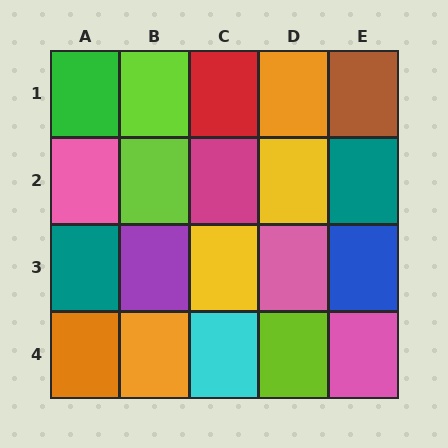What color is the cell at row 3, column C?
Yellow.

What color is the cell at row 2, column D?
Yellow.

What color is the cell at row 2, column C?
Magenta.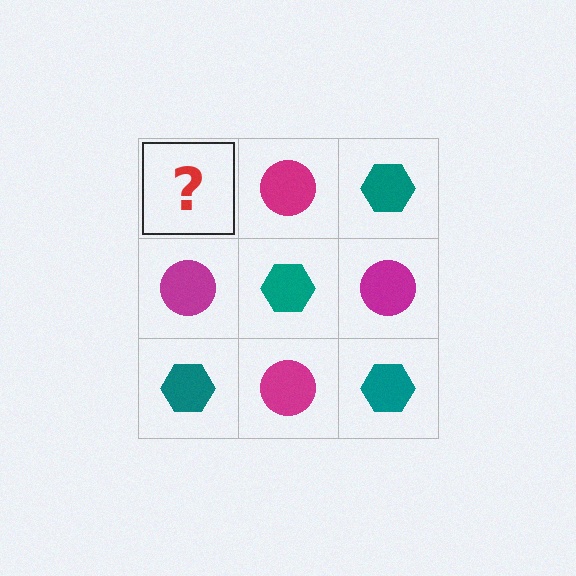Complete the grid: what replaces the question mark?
The question mark should be replaced with a teal hexagon.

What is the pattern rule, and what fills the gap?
The rule is that it alternates teal hexagon and magenta circle in a checkerboard pattern. The gap should be filled with a teal hexagon.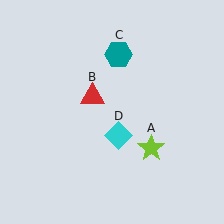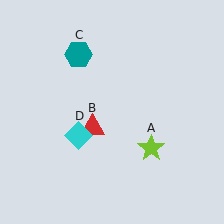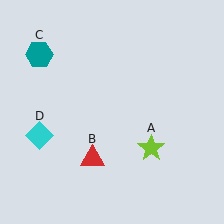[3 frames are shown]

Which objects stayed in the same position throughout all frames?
Lime star (object A) remained stationary.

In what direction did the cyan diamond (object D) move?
The cyan diamond (object D) moved left.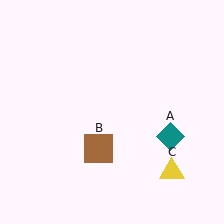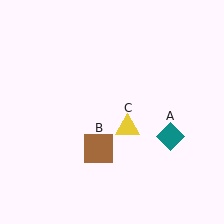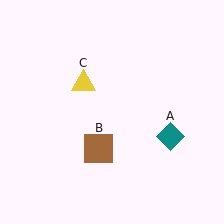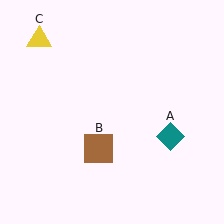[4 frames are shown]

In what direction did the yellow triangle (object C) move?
The yellow triangle (object C) moved up and to the left.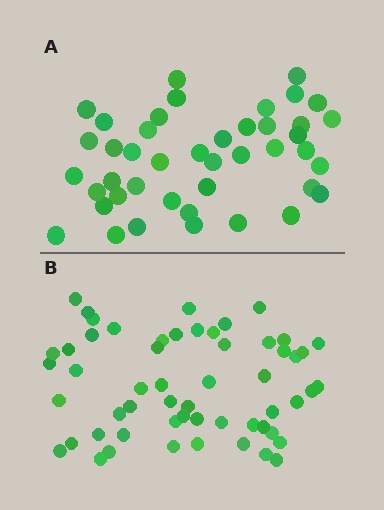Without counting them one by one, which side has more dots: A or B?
Region B (the bottom region) has more dots.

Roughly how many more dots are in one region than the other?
Region B has approximately 15 more dots than region A.